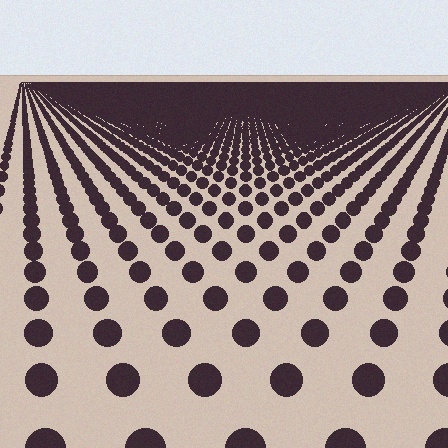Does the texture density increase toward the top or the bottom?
Density increases toward the top.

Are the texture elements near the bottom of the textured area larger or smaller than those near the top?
Larger. Near the bottom, elements are closer to the viewer and appear at a bigger on-screen size.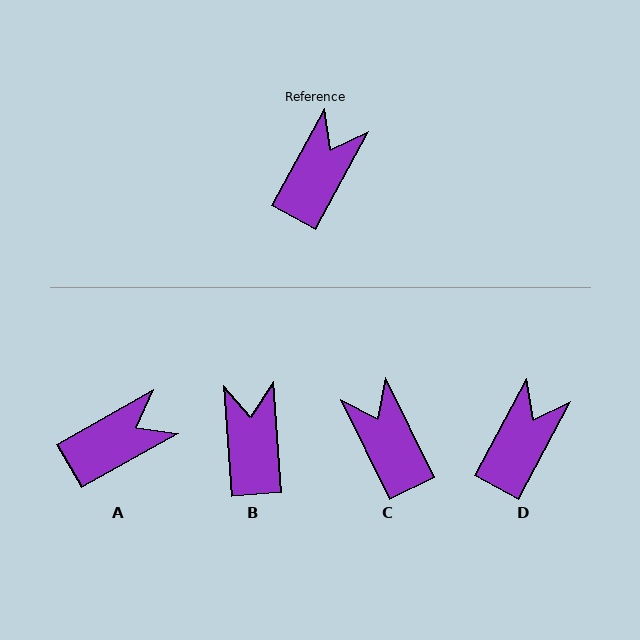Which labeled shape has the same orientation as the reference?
D.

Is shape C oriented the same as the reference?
No, it is off by about 54 degrees.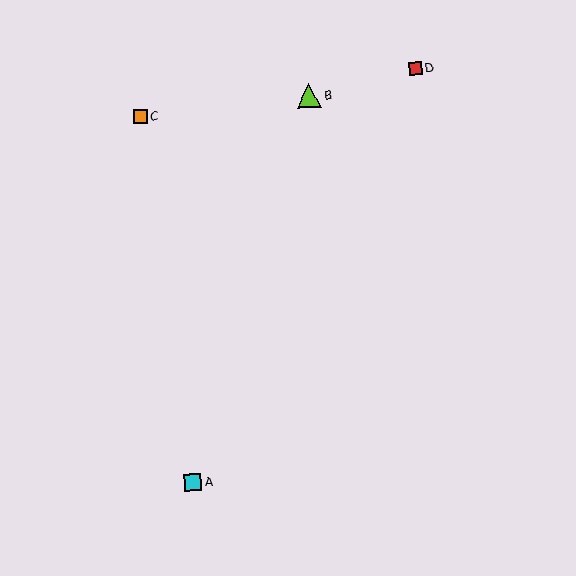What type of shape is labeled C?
Shape C is an orange square.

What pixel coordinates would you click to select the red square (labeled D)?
Click at (415, 68) to select the red square D.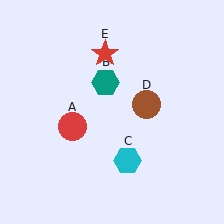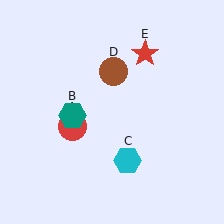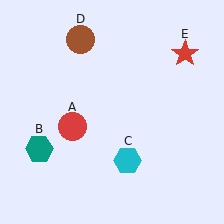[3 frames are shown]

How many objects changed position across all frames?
3 objects changed position: teal hexagon (object B), brown circle (object D), red star (object E).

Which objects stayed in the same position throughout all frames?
Red circle (object A) and cyan hexagon (object C) remained stationary.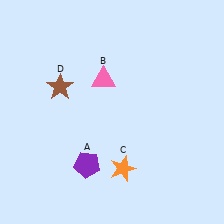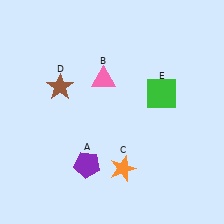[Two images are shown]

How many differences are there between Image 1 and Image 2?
There is 1 difference between the two images.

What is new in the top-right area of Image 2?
A green square (E) was added in the top-right area of Image 2.